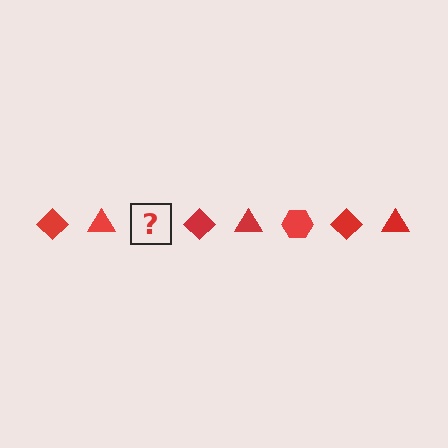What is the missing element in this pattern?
The missing element is a red hexagon.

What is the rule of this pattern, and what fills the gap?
The rule is that the pattern cycles through diamond, triangle, hexagon shapes in red. The gap should be filled with a red hexagon.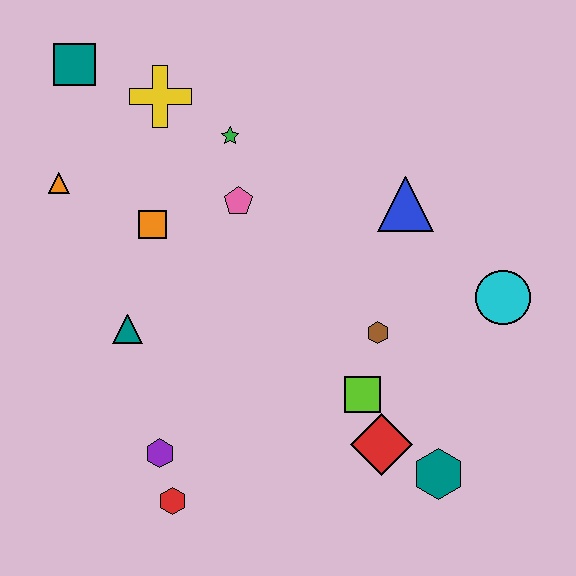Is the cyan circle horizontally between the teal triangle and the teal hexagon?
No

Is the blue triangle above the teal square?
No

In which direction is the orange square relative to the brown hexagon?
The orange square is to the left of the brown hexagon.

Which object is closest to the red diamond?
The lime square is closest to the red diamond.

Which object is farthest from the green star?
The teal hexagon is farthest from the green star.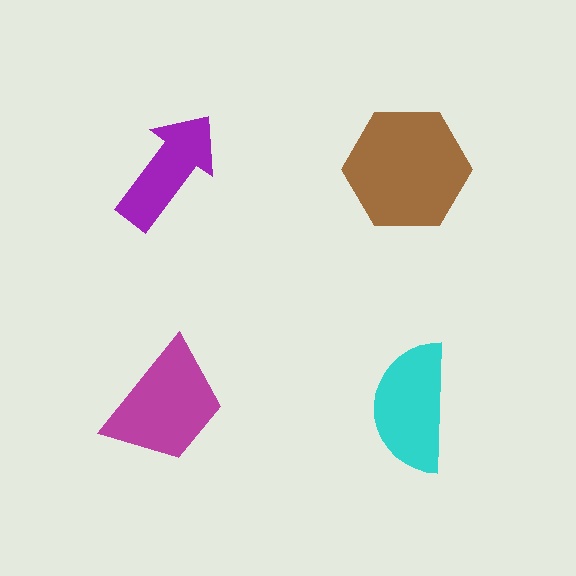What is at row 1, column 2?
A brown hexagon.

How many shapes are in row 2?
2 shapes.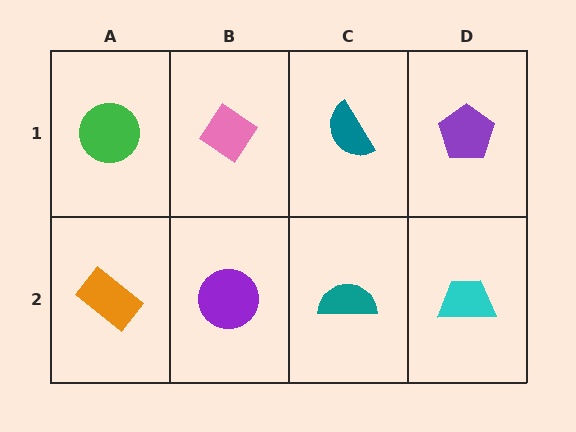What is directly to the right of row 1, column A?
A pink diamond.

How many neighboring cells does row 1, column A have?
2.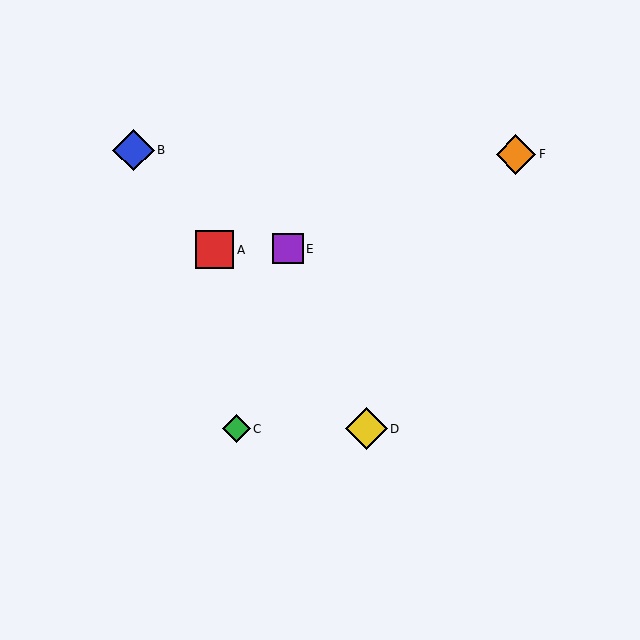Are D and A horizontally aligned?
No, D is at y≈429 and A is at y≈250.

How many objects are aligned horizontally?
2 objects (C, D) are aligned horizontally.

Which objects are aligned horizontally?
Objects C, D are aligned horizontally.